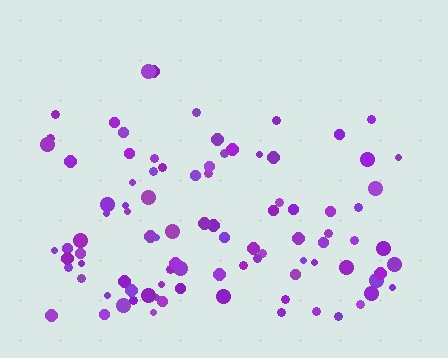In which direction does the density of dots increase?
From top to bottom, with the bottom side densest.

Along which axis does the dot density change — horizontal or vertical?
Vertical.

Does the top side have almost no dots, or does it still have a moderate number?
Still a moderate number, just noticeably fewer than the bottom.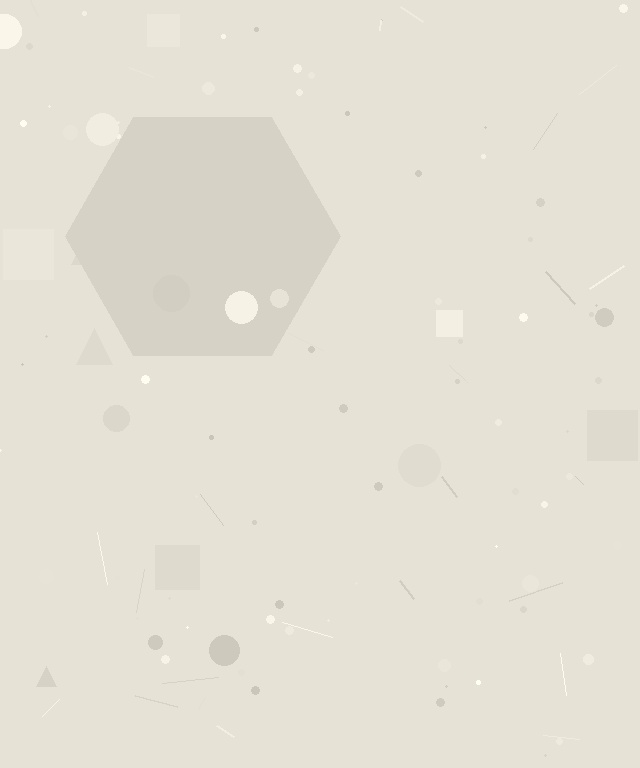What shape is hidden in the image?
A hexagon is hidden in the image.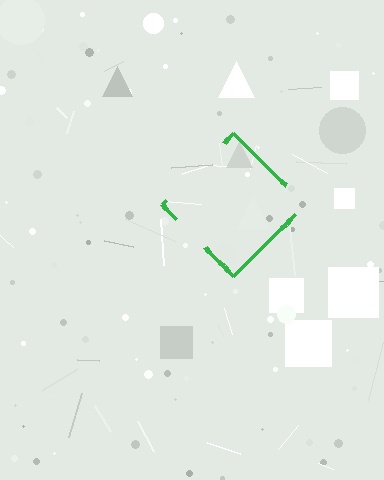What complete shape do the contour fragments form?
The contour fragments form a diamond.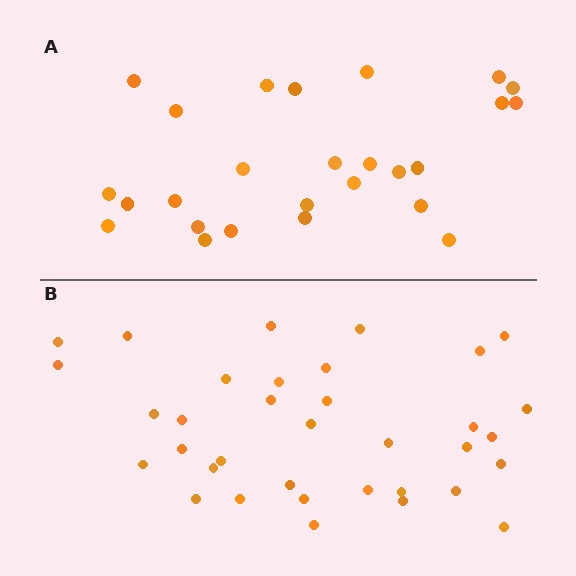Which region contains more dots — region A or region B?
Region B (the bottom region) has more dots.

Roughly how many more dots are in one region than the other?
Region B has roughly 8 or so more dots than region A.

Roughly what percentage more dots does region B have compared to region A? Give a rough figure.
About 35% more.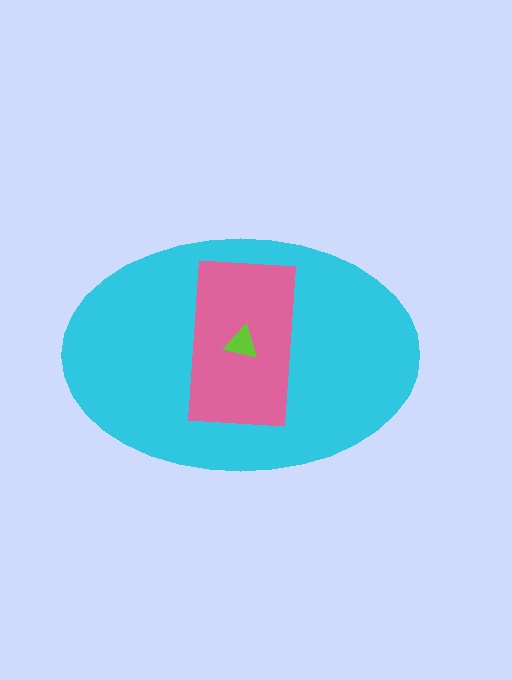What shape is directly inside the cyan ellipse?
The pink rectangle.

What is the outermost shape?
The cyan ellipse.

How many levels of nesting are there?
3.